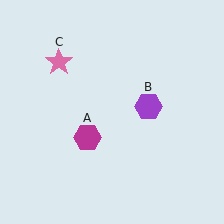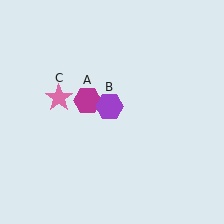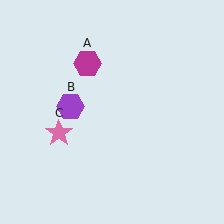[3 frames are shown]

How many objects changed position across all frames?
3 objects changed position: magenta hexagon (object A), purple hexagon (object B), pink star (object C).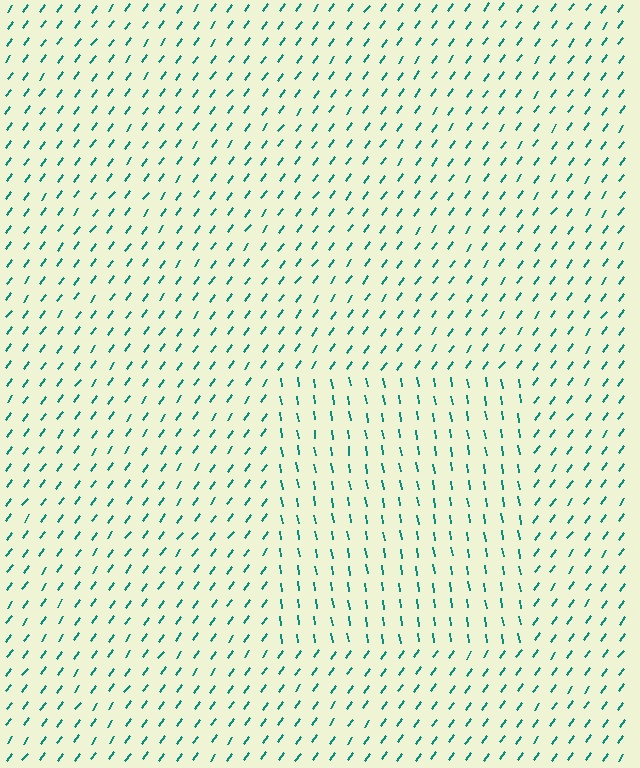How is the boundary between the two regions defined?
The boundary is defined purely by a change in line orientation (approximately 45 degrees difference). All lines are the same color and thickness.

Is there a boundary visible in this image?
Yes, there is a texture boundary formed by a change in line orientation.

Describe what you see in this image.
The image is filled with small teal line segments. A rectangle region in the image has lines oriented differently from the surrounding lines, creating a visible texture boundary.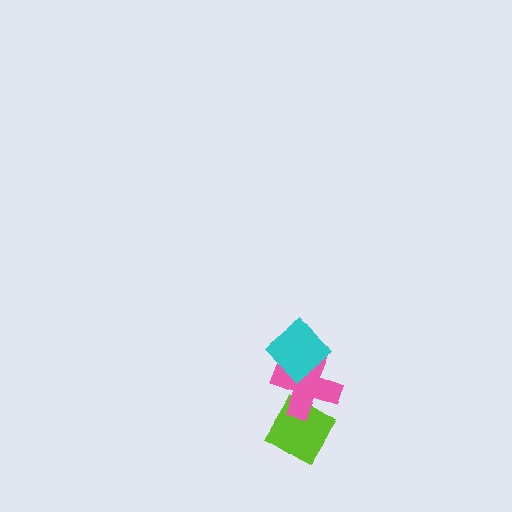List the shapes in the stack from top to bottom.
From top to bottom: the cyan diamond, the pink cross, the lime diamond.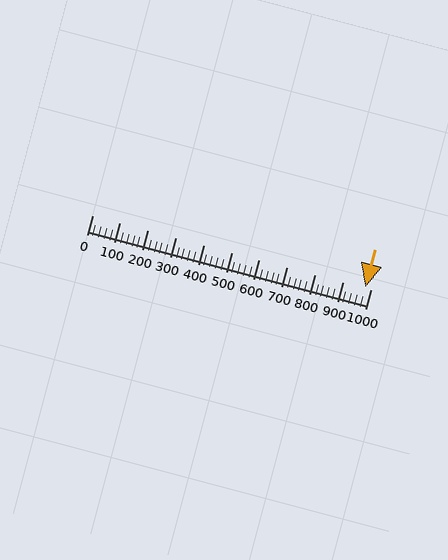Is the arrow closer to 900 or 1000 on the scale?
The arrow is closer to 1000.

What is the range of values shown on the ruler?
The ruler shows values from 0 to 1000.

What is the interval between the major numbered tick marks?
The major tick marks are spaced 100 units apart.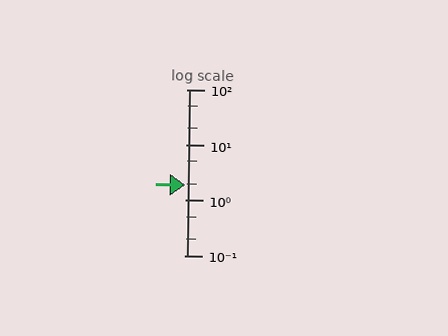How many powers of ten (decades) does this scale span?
The scale spans 3 decades, from 0.1 to 100.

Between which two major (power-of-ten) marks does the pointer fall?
The pointer is between 1 and 10.